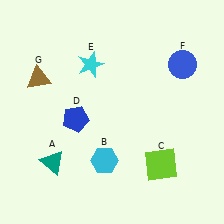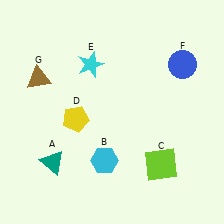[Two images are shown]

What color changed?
The pentagon (D) changed from blue in Image 1 to yellow in Image 2.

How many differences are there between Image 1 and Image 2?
There is 1 difference between the two images.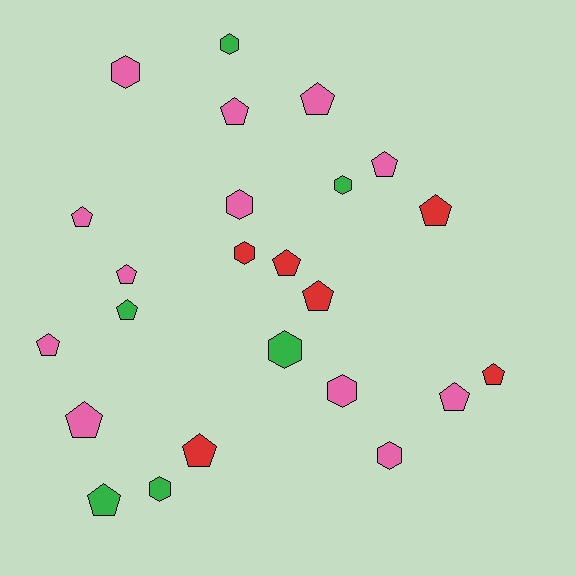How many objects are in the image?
There are 24 objects.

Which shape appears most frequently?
Pentagon, with 15 objects.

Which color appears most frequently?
Pink, with 12 objects.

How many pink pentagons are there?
There are 8 pink pentagons.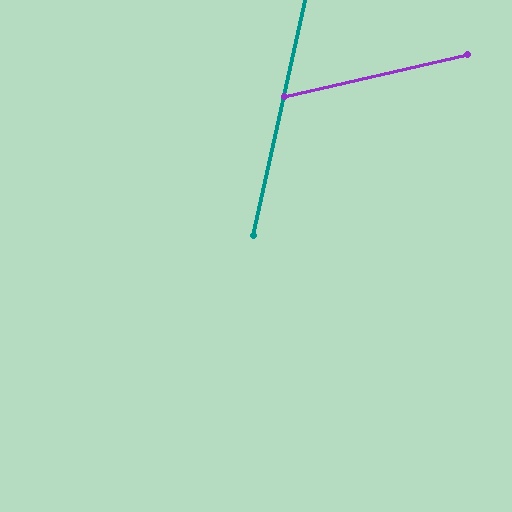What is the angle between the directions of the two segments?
Approximately 65 degrees.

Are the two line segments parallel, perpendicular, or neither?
Neither parallel nor perpendicular — they differ by about 65°.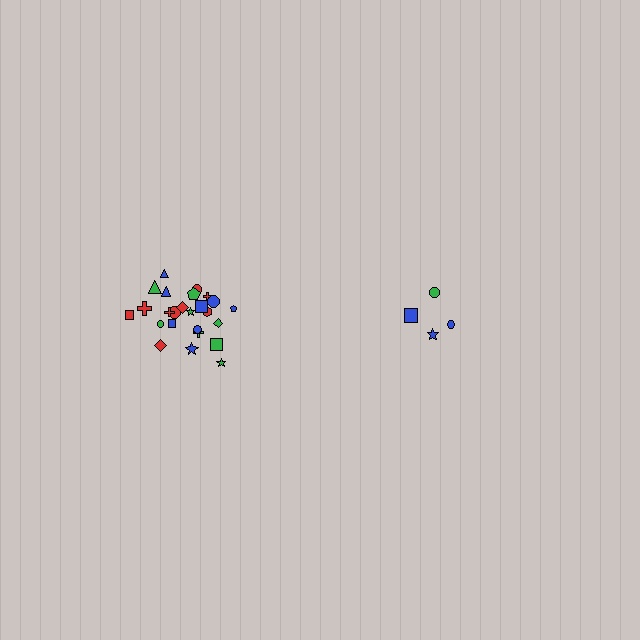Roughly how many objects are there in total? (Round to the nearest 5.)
Roughly 30 objects in total.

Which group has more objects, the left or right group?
The left group.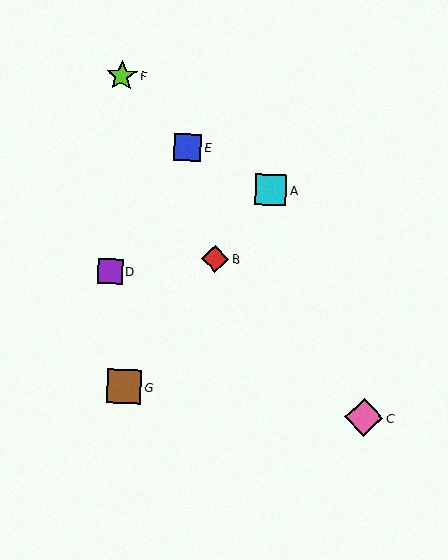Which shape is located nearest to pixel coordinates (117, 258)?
The purple square (labeled D) at (110, 272) is nearest to that location.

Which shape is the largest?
The pink diamond (labeled C) is the largest.